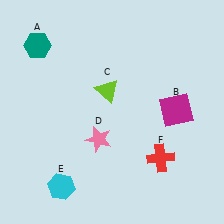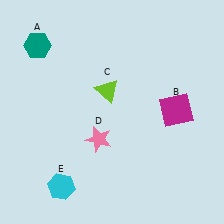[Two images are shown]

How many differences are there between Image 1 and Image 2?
There is 1 difference between the two images.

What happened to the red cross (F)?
The red cross (F) was removed in Image 2. It was in the bottom-right area of Image 1.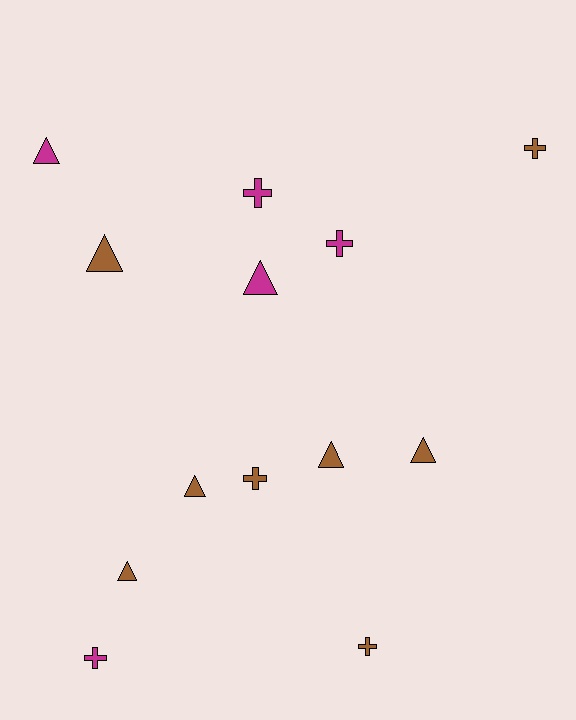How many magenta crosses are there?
There are 3 magenta crosses.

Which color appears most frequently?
Brown, with 8 objects.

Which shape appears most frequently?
Triangle, with 7 objects.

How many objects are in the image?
There are 13 objects.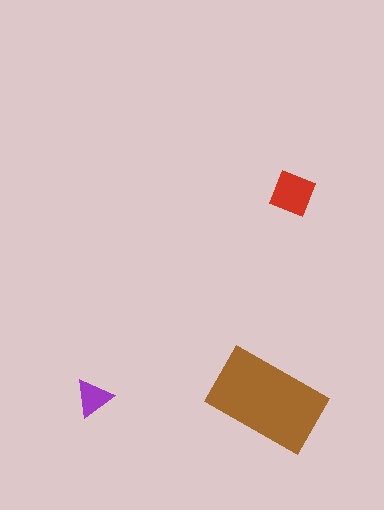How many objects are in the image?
There are 3 objects in the image.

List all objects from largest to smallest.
The brown rectangle, the red square, the purple triangle.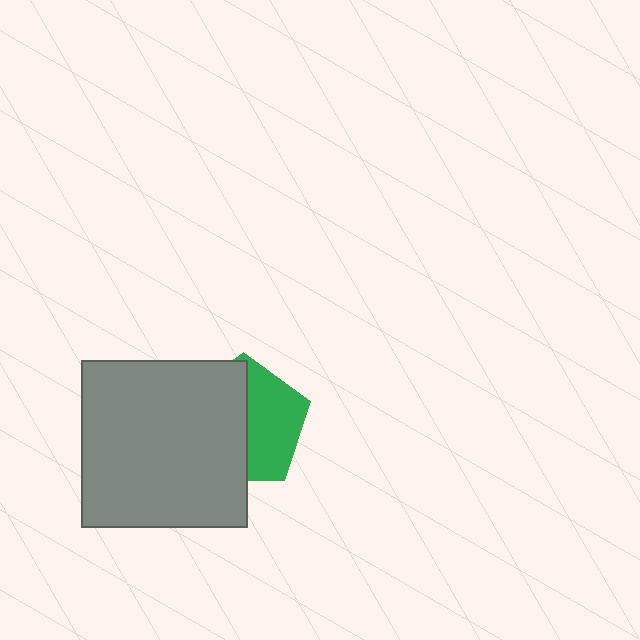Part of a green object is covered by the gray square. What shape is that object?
It is a pentagon.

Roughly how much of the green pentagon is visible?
About half of it is visible (roughly 46%).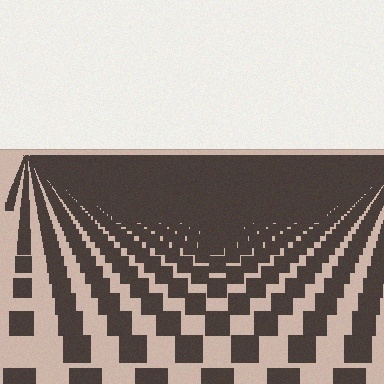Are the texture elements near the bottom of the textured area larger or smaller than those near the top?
Larger. Near the bottom, elements are closer to the viewer and appear at a bigger on-screen size.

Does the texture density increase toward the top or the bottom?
Density increases toward the top.